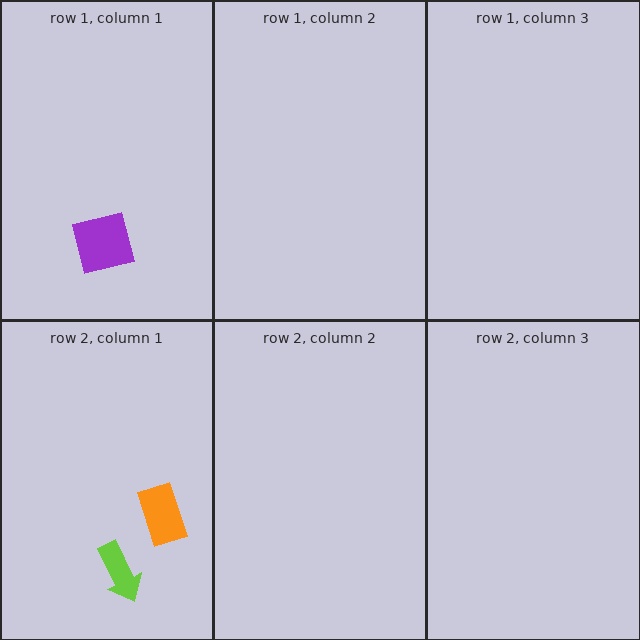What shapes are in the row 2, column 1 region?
The orange rectangle, the lime arrow.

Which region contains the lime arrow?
The row 2, column 1 region.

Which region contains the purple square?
The row 1, column 1 region.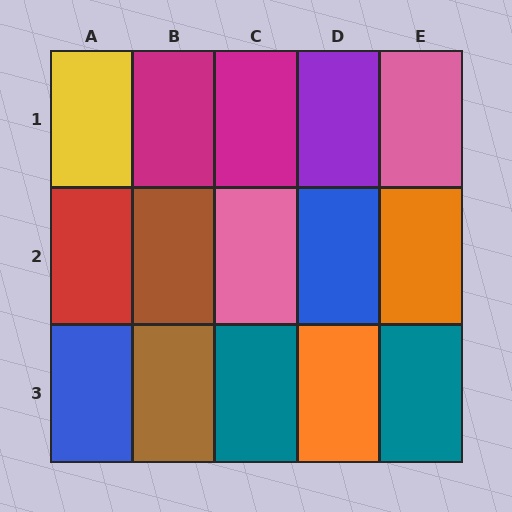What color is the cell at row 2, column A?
Red.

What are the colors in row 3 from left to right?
Blue, brown, teal, orange, teal.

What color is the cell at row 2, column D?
Blue.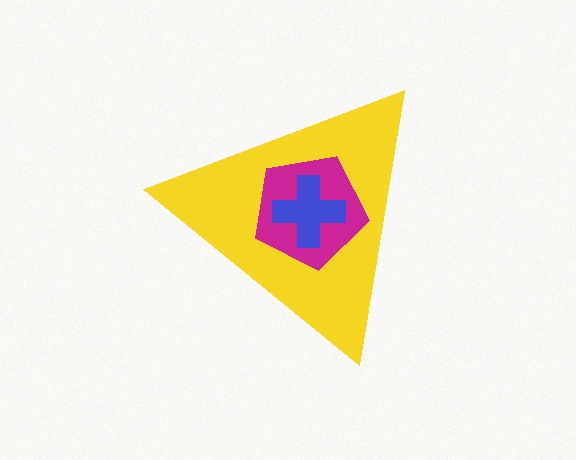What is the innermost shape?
The blue cross.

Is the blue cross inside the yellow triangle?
Yes.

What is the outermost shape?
The yellow triangle.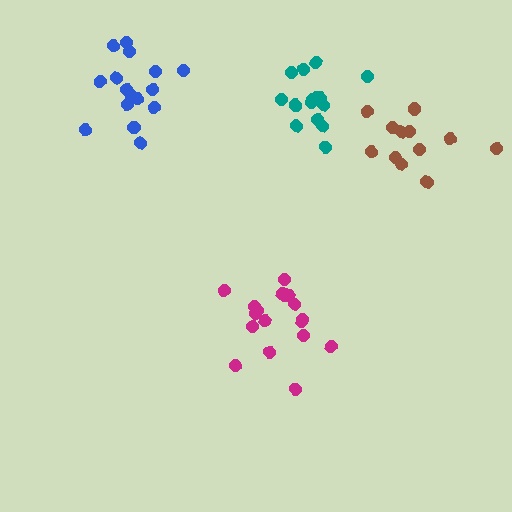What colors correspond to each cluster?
The clusters are colored: blue, magenta, teal, brown.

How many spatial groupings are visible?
There are 4 spatial groupings.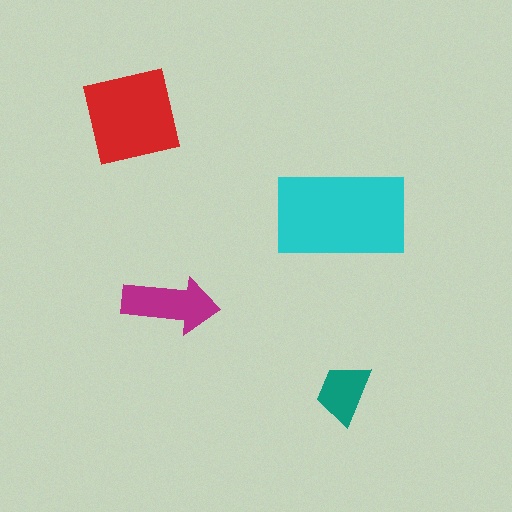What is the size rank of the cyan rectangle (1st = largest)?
1st.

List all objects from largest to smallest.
The cyan rectangle, the red square, the magenta arrow, the teal trapezoid.